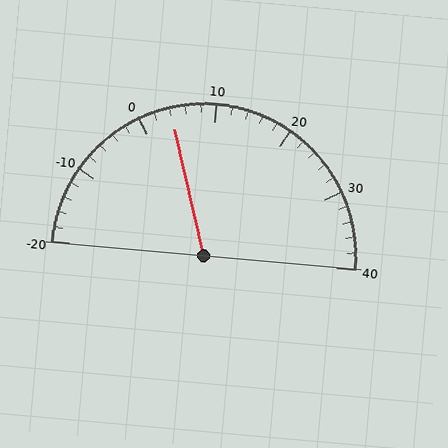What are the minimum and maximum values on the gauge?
The gauge ranges from -20 to 40.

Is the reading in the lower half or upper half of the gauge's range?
The reading is in the lower half of the range (-20 to 40).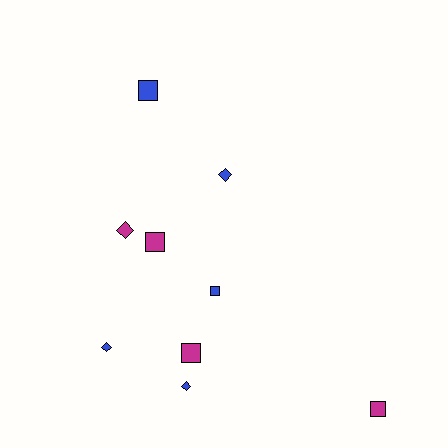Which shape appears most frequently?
Square, with 5 objects.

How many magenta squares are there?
There are 3 magenta squares.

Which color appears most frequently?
Blue, with 5 objects.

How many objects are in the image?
There are 9 objects.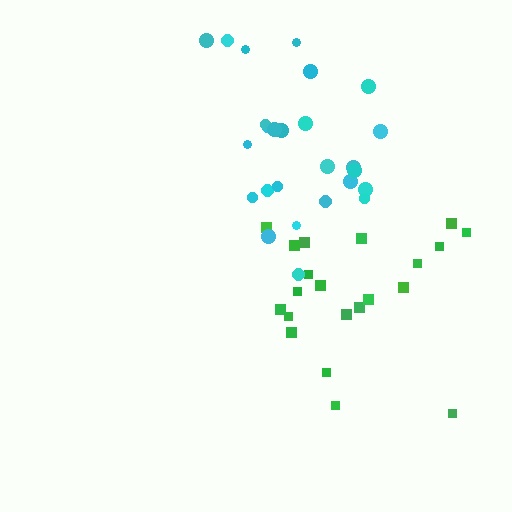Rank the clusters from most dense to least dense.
green, cyan.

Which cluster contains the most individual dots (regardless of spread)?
Cyan (26).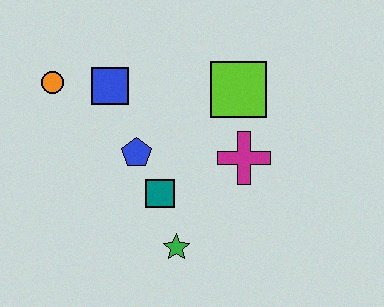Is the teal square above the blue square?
No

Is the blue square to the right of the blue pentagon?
No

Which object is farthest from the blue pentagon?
The lime square is farthest from the blue pentagon.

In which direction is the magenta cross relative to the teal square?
The magenta cross is to the right of the teal square.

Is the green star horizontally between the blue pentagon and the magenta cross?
Yes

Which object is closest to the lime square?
The magenta cross is closest to the lime square.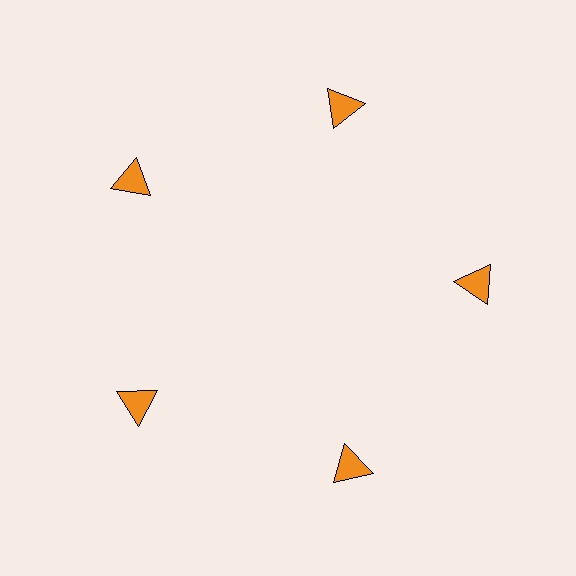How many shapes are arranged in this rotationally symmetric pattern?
There are 5 shapes, arranged in 5 groups of 1.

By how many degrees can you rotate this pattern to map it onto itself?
The pattern maps onto itself every 72 degrees of rotation.